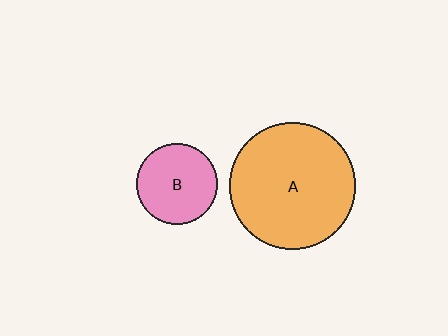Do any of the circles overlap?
No, none of the circles overlap.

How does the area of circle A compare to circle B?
Approximately 2.4 times.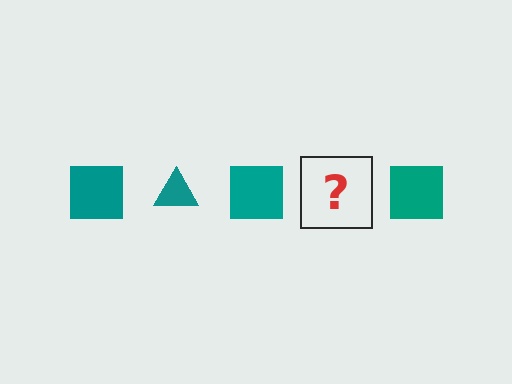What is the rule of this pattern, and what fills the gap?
The rule is that the pattern cycles through square, triangle shapes in teal. The gap should be filled with a teal triangle.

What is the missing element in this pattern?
The missing element is a teal triangle.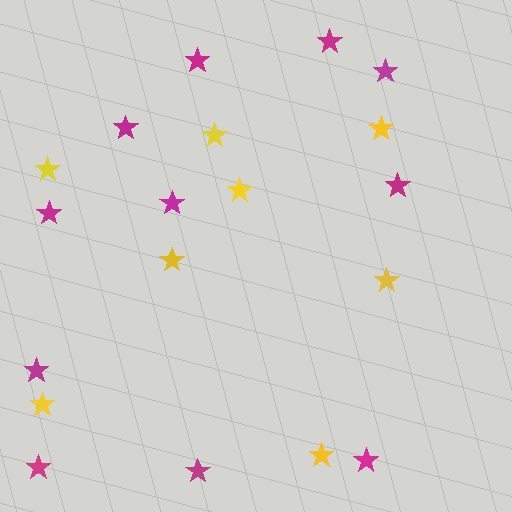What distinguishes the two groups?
There are 2 groups: one group of yellow stars (8) and one group of magenta stars (11).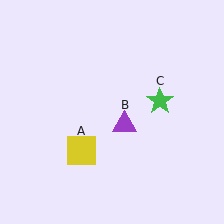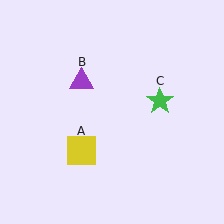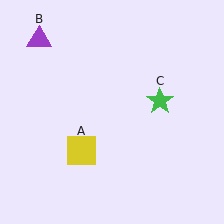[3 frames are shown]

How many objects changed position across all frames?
1 object changed position: purple triangle (object B).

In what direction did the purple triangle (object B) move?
The purple triangle (object B) moved up and to the left.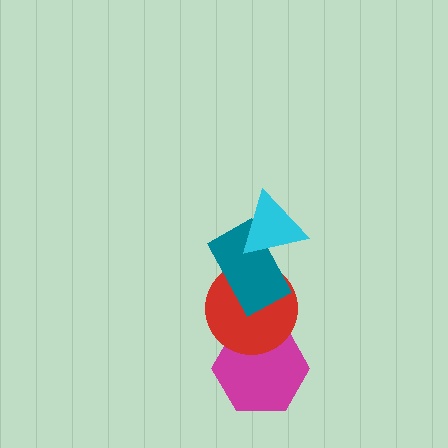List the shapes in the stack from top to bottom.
From top to bottom: the cyan triangle, the teal rectangle, the red circle, the magenta hexagon.